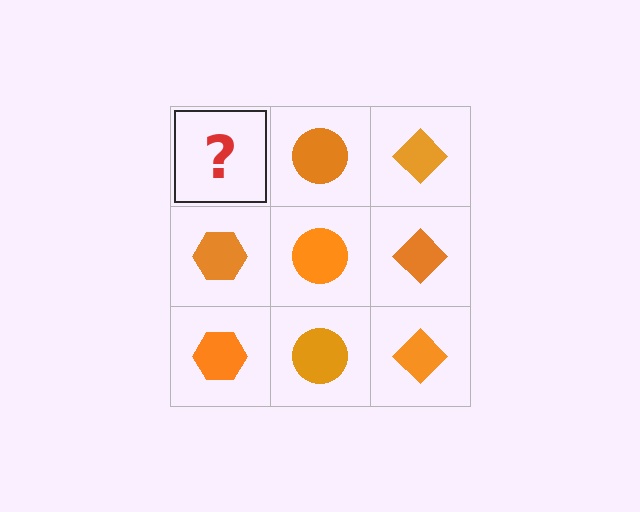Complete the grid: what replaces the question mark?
The question mark should be replaced with an orange hexagon.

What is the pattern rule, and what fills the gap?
The rule is that each column has a consistent shape. The gap should be filled with an orange hexagon.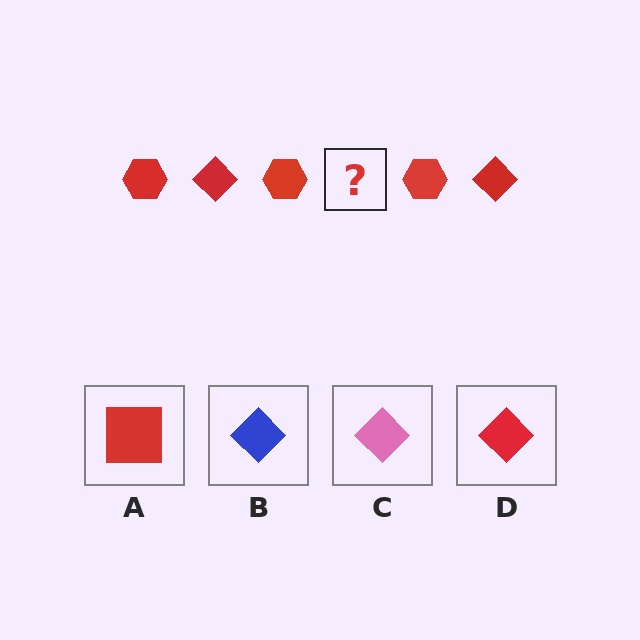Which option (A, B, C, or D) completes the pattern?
D.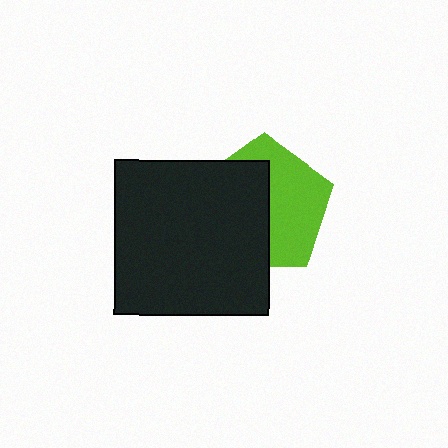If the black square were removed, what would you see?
You would see the complete lime pentagon.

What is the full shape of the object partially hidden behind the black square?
The partially hidden object is a lime pentagon.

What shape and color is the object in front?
The object in front is a black square.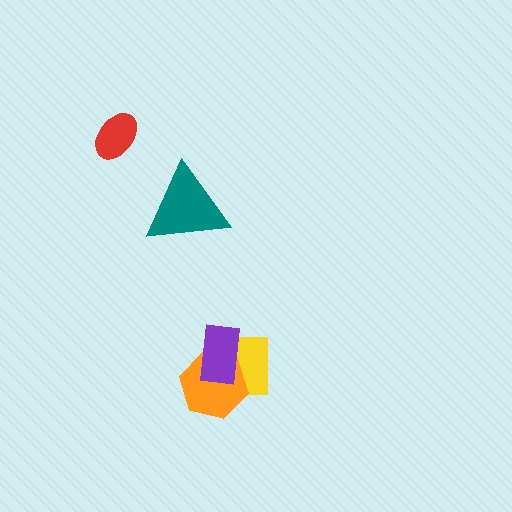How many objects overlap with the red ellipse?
0 objects overlap with the red ellipse.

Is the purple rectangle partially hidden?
No, no other shape covers it.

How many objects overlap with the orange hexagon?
2 objects overlap with the orange hexagon.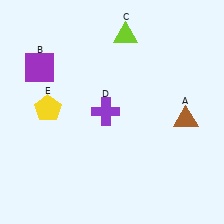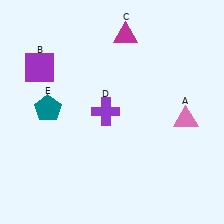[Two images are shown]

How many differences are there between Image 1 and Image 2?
There are 3 differences between the two images.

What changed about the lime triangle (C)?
In Image 1, C is lime. In Image 2, it changed to magenta.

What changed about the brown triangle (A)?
In Image 1, A is brown. In Image 2, it changed to pink.